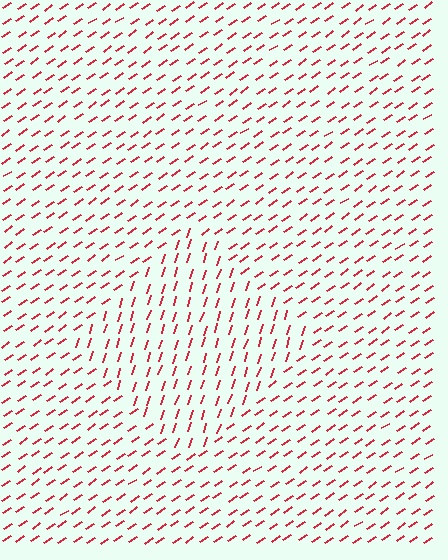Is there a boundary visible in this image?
Yes, there is a texture boundary formed by a change in line orientation.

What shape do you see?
I see a diamond.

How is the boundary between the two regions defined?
The boundary is defined purely by a change in line orientation (approximately 38 degrees difference). All lines are the same color and thickness.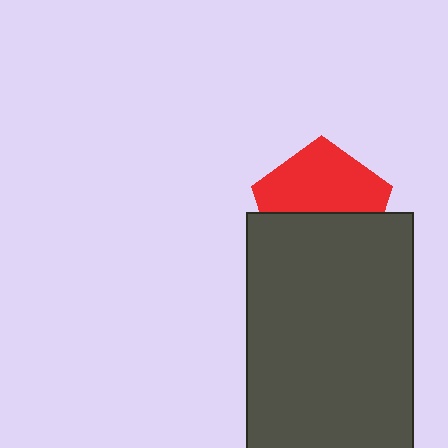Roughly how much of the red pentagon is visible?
About half of it is visible (roughly 53%).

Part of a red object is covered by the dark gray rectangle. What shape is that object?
It is a pentagon.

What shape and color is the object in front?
The object in front is a dark gray rectangle.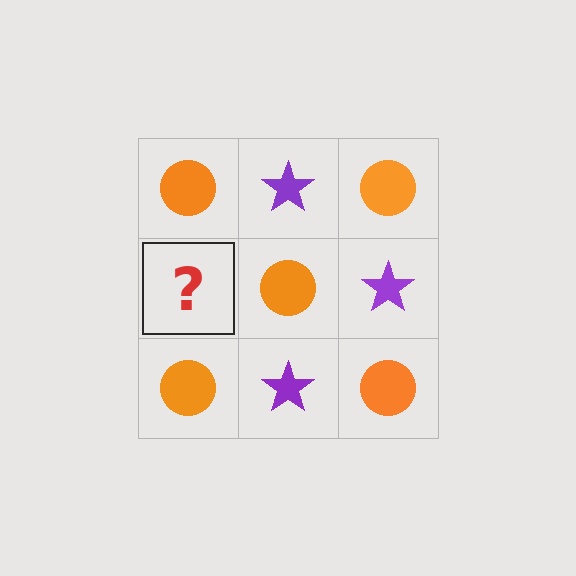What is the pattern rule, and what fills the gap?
The rule is that it alternates orange circle and purple star in a checkerboard pattern. The gap should be filled with a purple star.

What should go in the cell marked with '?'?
The missing cell should contain a purple star.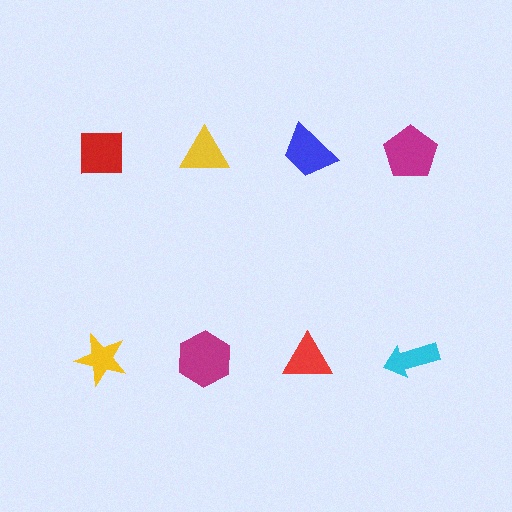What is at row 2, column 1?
A yellow star.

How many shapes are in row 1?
4 shapes.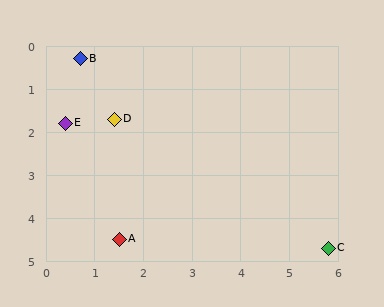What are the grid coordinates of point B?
Point B is at approximately (0.7, 0.3).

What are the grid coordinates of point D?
Point D is at approximately (1.4, 1.7).